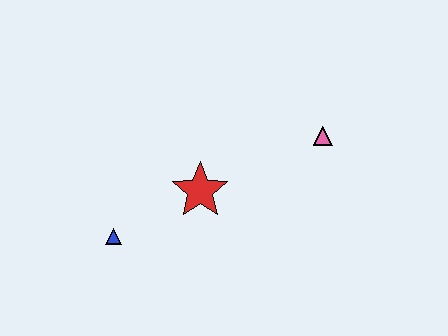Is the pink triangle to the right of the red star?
Yes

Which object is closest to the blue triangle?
The red star is closest to the blue triangle.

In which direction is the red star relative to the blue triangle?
The red star is to the right of the blue triangle.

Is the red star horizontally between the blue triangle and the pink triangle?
Yes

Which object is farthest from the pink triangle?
The blue triangle is farthest from the pink triangle.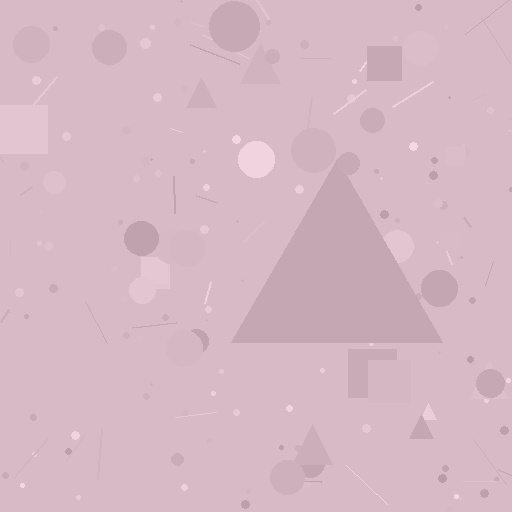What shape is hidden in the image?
A triangle is hidden in the image.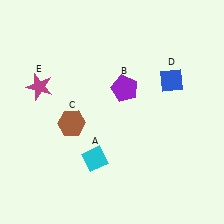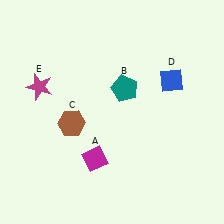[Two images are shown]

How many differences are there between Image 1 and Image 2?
There are 2 differences between the two images.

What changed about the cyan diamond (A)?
In Image 1, A is cyan. In Image 2, it changed to magenta.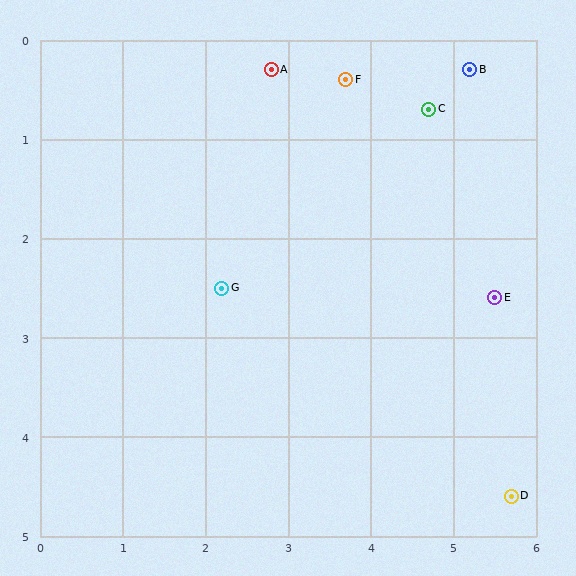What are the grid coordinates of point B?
Point B is at approximately (5.2, 0.3).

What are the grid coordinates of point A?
Point A is at approximately (2.8, 0.3).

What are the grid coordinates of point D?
Point D is at approximately (5.7, 4.6).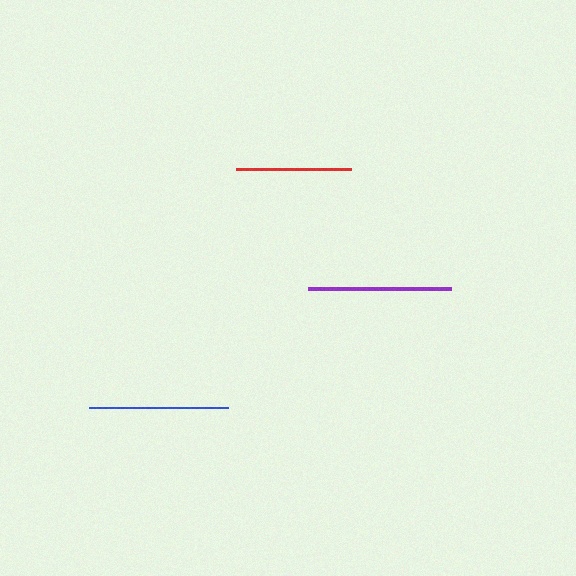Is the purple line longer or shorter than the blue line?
The purple line is longer than the blue line.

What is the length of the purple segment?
The purple segment is approximately 143 pixels long.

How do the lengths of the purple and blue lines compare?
The purple and blue lines are approximately the same length.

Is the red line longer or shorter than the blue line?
The blue line is longer than the red line.